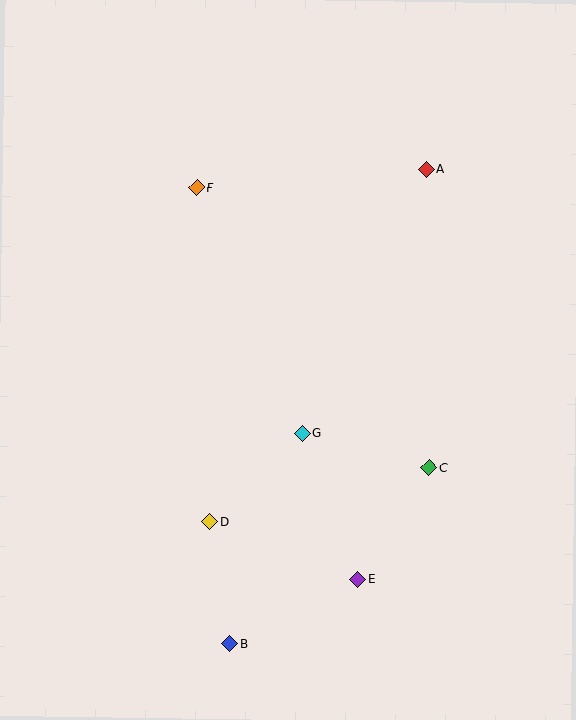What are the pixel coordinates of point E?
Point E is at (358, 579).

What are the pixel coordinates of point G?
Point G is at (302, 433).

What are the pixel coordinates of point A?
Point A is at (426, 169).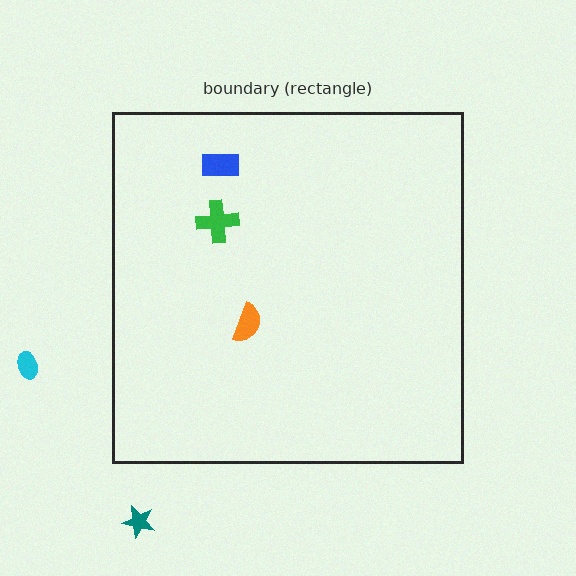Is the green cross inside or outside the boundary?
Inside.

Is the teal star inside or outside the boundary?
Outside.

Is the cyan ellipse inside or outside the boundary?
Outside.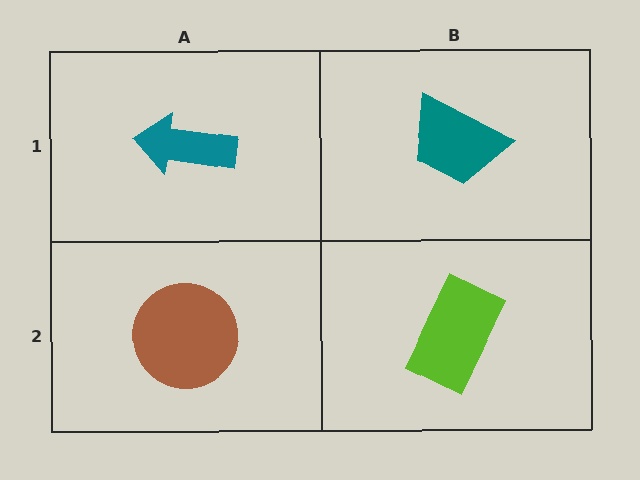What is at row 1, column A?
A teal arrow.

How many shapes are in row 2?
2 shapes.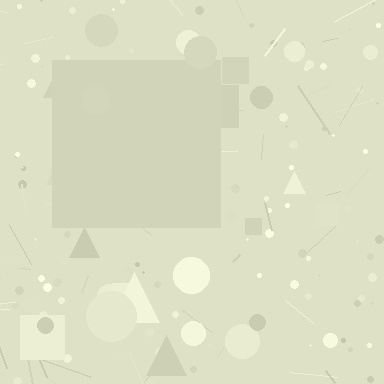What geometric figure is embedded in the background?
A square is embedded in the background.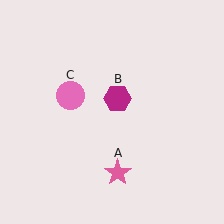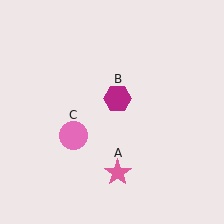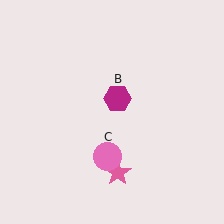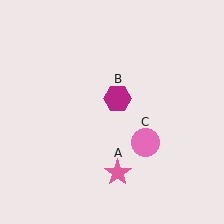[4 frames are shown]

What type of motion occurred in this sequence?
The pink circle (object C) rotated counterclockwise around the center of the scene.